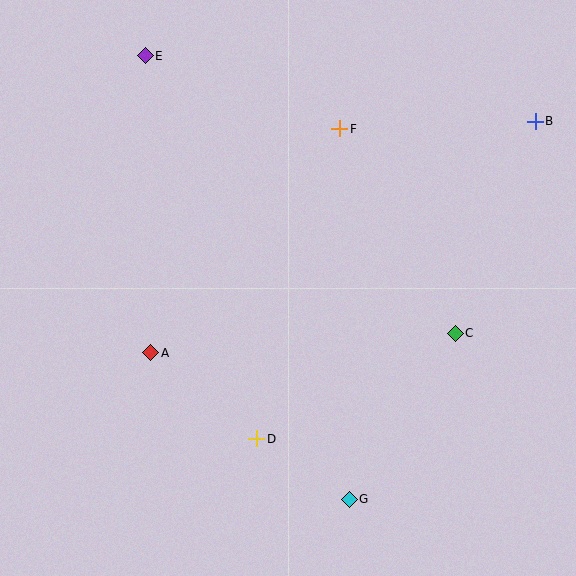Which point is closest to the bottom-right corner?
Point G is closest to the bottom-right corner.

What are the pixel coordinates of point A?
Point A is at (151, 353).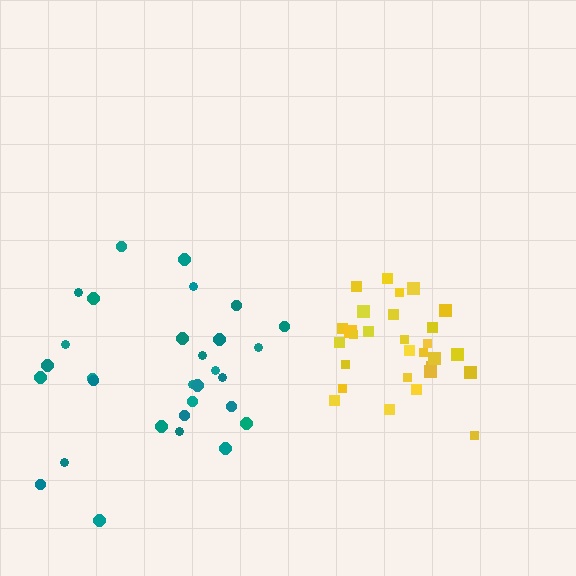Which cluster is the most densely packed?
Yellow.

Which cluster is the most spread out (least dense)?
Teal.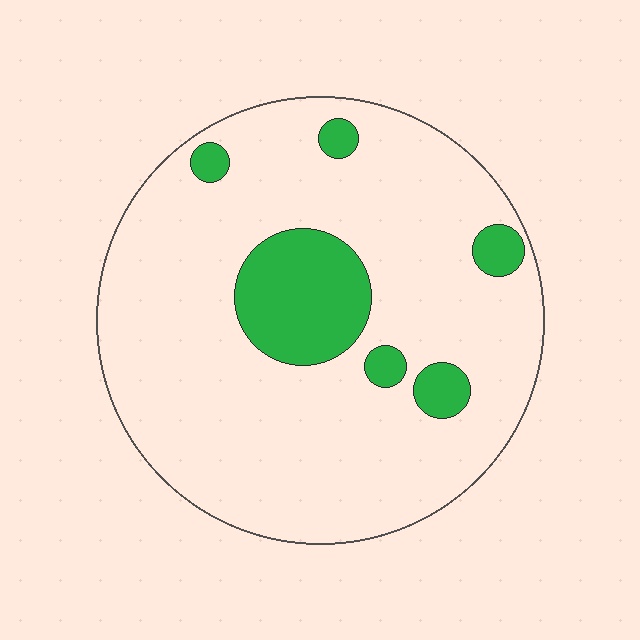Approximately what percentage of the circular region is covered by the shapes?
Approximately 15%.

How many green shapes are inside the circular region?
6.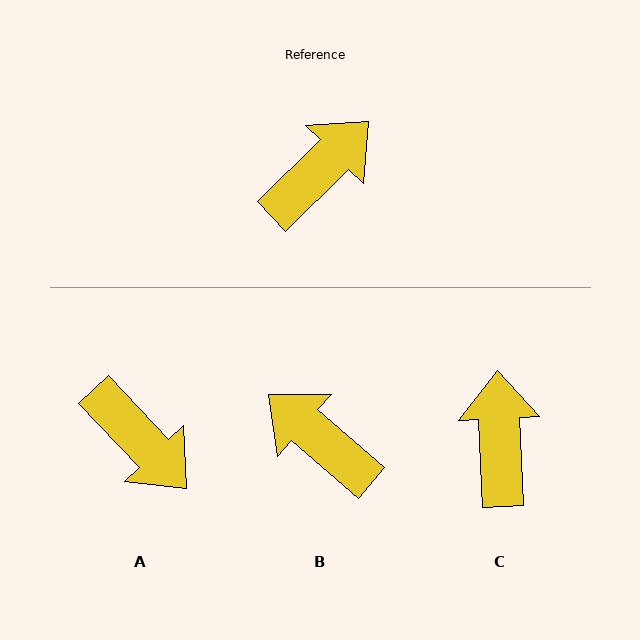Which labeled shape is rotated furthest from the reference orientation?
B, about 95 degrees away.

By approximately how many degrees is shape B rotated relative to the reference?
Approximately 95 degrees counter-clockwise.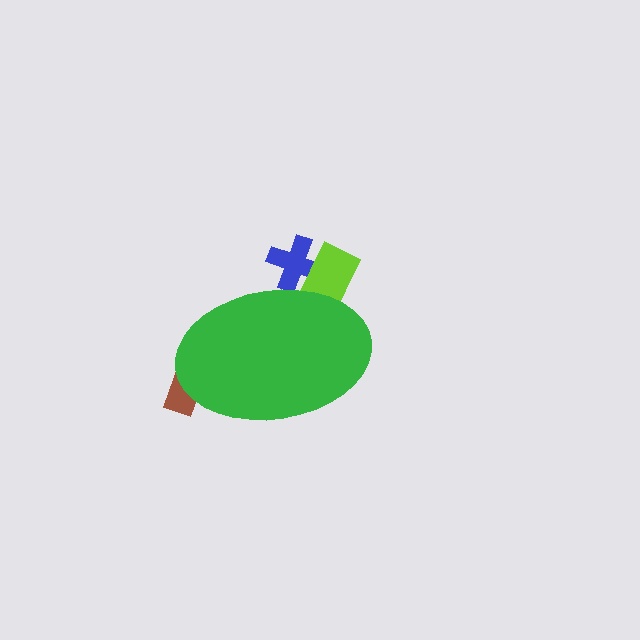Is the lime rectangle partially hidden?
Yes, the lime rectangle is partially hidden behind the green ellipse.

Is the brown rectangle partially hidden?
Yes, the brown rectangle is partially hidden behind the green ellipse.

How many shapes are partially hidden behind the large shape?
3 shapes are partially hidden.